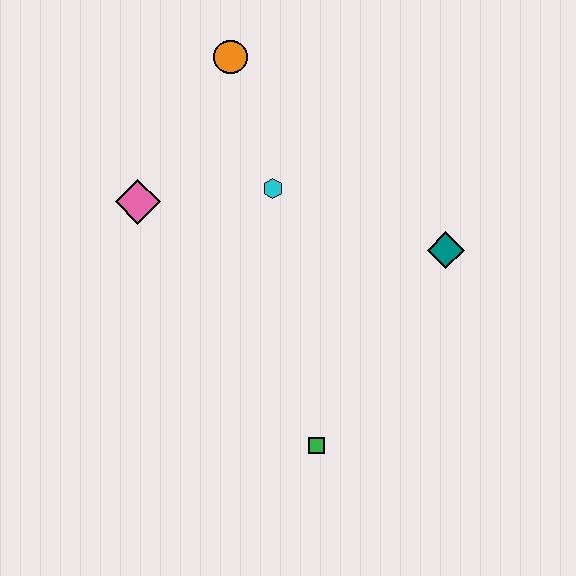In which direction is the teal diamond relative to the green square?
The teal diamond is above the green square.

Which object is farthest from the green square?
The orange circle is farthest from the green square.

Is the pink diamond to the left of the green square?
Yes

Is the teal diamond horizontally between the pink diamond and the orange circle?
No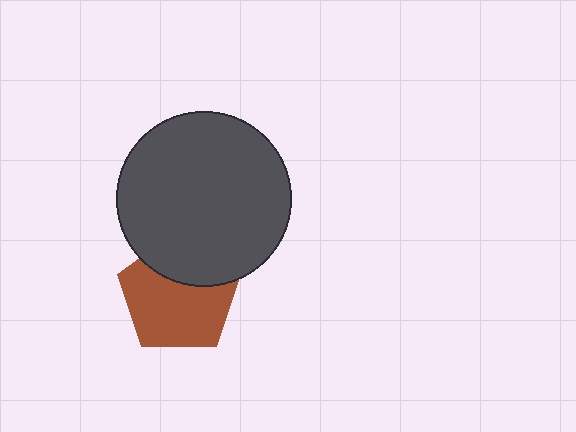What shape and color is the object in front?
The object in front is a dark gray circle.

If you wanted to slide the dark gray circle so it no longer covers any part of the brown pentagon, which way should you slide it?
Slide it up — that is the most direct way to separate the two shapes.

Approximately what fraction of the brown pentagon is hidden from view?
Roughly 32% of the brown pentagon is hidden behind the dark gray circle.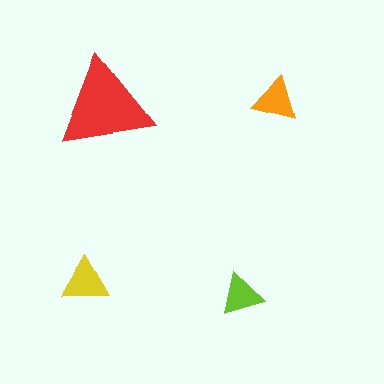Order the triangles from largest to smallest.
the red one, the yellow one, the orange one, the lime one.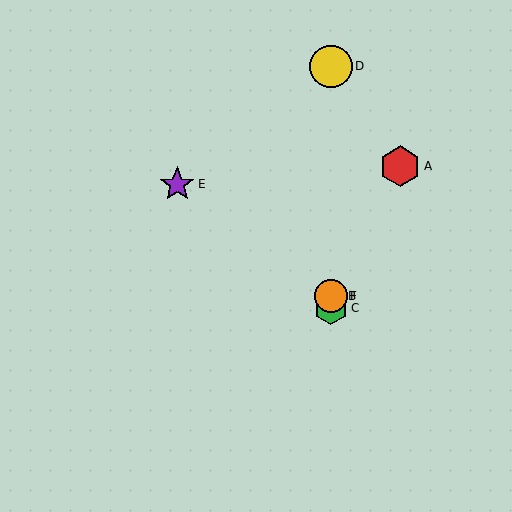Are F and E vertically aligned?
No, F is at x≈331 and E is at x≈177.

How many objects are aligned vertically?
4 objects (B, C, D, F) are aligned vertically.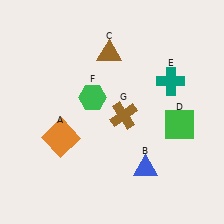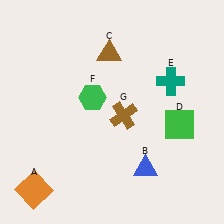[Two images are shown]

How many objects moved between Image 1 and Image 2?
1 object moved between the two images.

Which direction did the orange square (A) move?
The orange square (A) moved down.